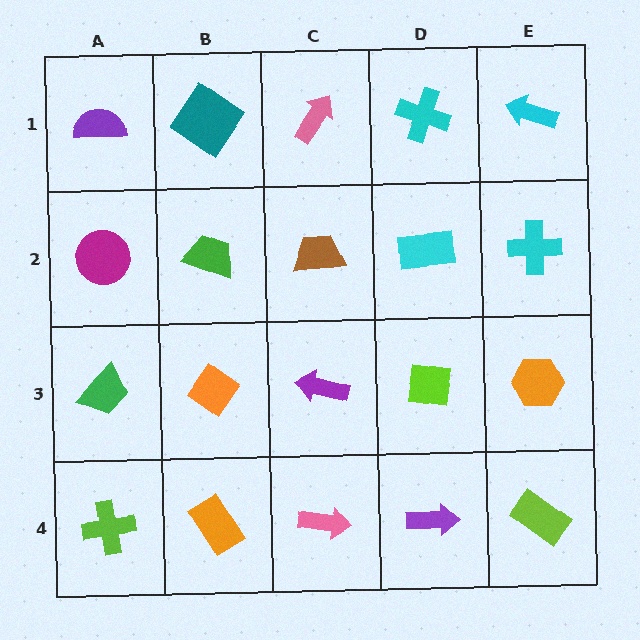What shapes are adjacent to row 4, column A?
A green trapezoid (row 3, column A), an orange rectangle (row 4, column B).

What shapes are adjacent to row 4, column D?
A lime square (row 3, column D), a pink arrow (row 4, column C), a lime rectangle (row 4, column E).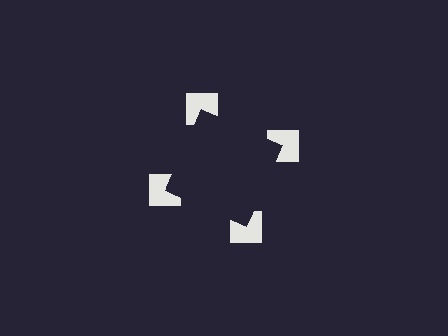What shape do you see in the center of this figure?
An illusory square — its edges are inferred from the aligned wedge cuts in the notched squares, not physically drawn.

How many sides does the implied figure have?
4 sides.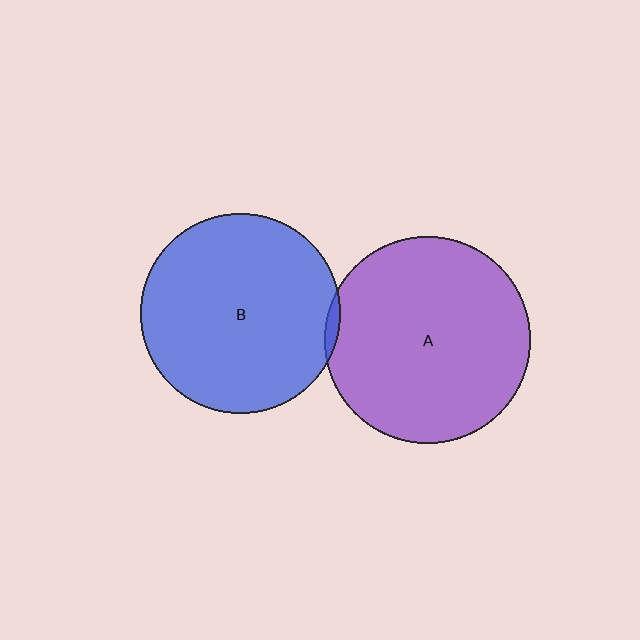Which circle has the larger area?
Circle A (purple).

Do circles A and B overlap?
Yes.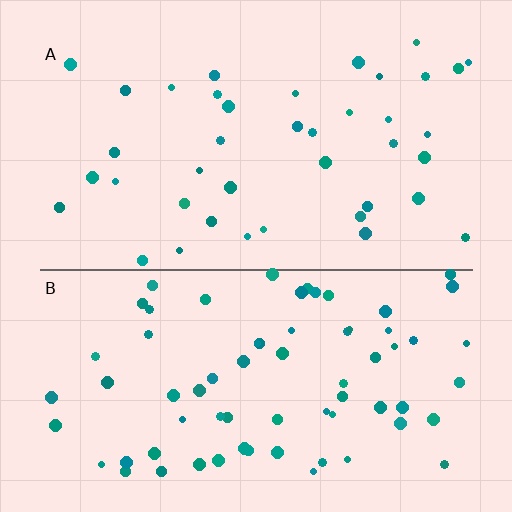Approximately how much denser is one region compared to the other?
Approximately 1.7× — region B over region A.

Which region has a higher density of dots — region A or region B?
B (the bottom).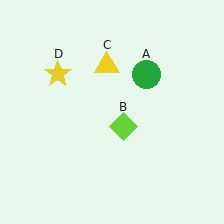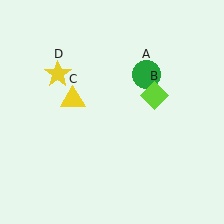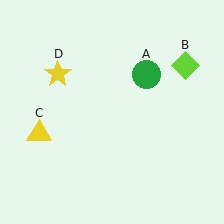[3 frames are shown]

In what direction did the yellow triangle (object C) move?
The yellow triangle (object C) moved down and to the left.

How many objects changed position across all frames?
2 objects changed position: lime diamond (object B), yellow triangle (object C).